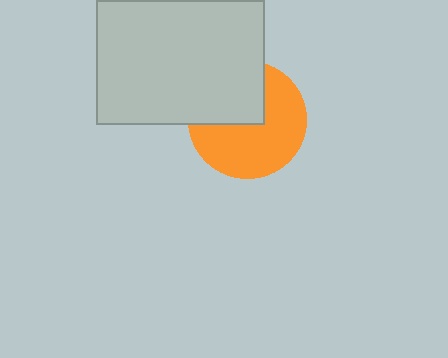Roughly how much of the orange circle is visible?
About half of it is visible (roughly 62%).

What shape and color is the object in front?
The object in front is a light gray rectangle.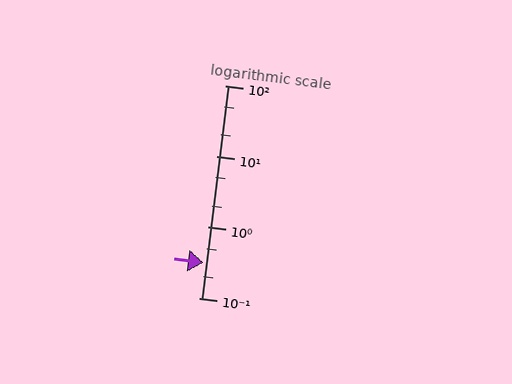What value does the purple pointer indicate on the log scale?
The pointer indicates approximately 0.31.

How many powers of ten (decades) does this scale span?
The scale spans 3 decades, from 0.1 to 100.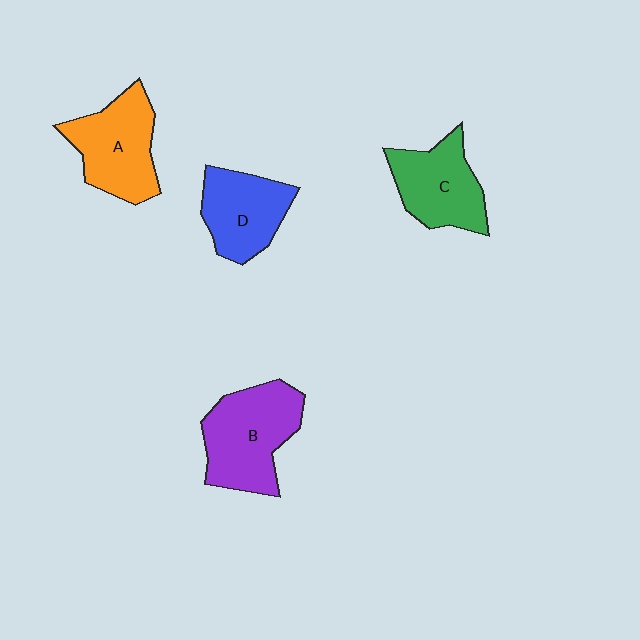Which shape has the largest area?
Shape B (purple).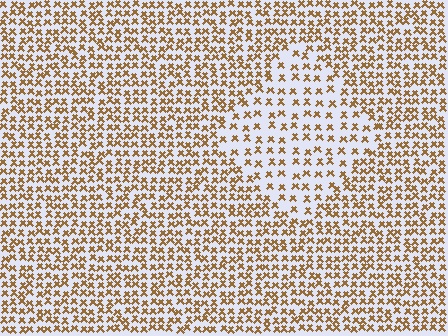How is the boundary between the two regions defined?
The boundary is defined by a change in element density (approximately 1.9x ratio). All elements are the same color, size, and shape.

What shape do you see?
I see a diamond.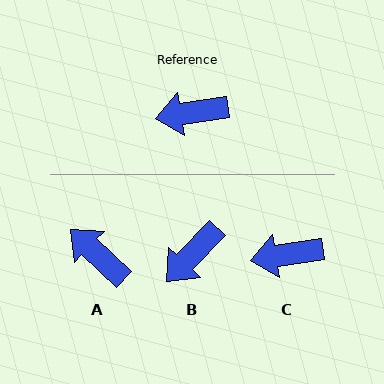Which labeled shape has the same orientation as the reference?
C.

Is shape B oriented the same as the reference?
No, it is off by about 38 degrees.